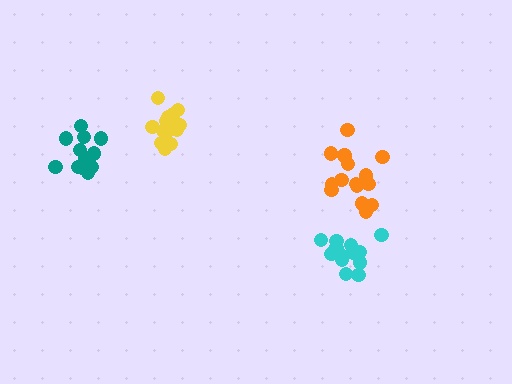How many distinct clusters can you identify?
There are 4 distinct clusters.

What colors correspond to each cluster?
The clusters are colored: orange, cyan, yellow, teal.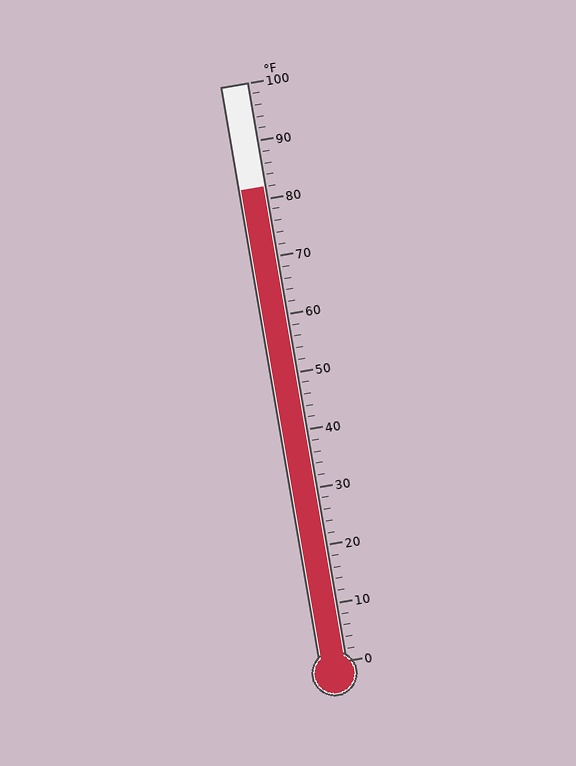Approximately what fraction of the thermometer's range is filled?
The thermometer is filled to approximately 80% of its range.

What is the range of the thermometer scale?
The thermometer scale ranges from 0°F to 100°F.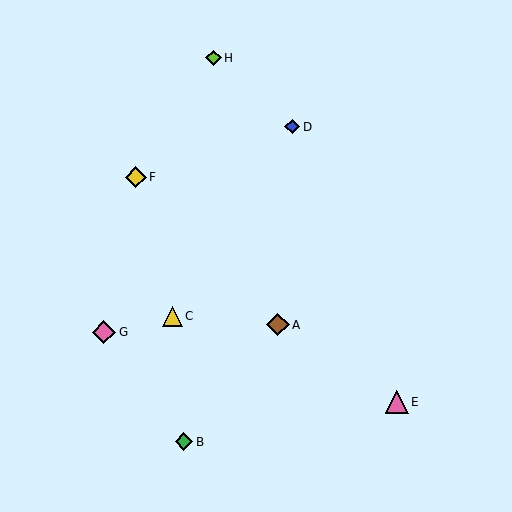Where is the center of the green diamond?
The center of the green diamond is at (184, 442).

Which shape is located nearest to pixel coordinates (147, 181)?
The yellow diamond (labeled F) at (136, 177) is nearest to that location.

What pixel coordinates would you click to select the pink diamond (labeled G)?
Click at (104, 332) to select the pink diamond G.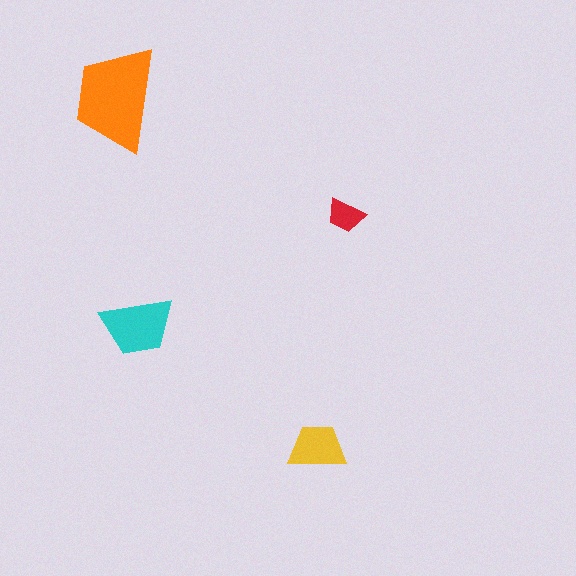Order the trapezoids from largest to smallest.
the orange one, the cyan one, the yellow one, the red one.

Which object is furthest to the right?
The red trapezoid is rightmost.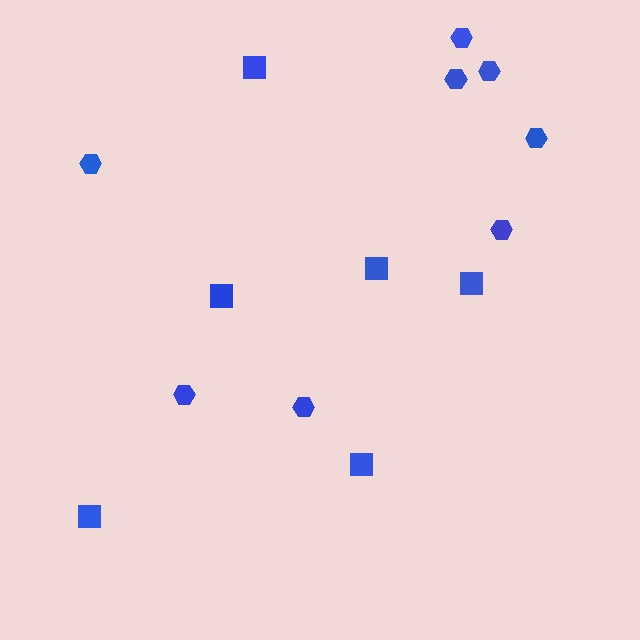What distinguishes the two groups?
There are 2 groups: one group of hexagons (8) and one group of squares (6).